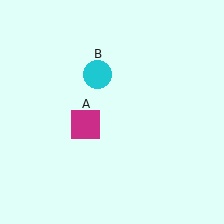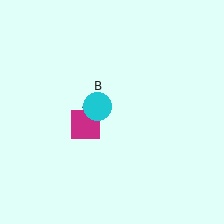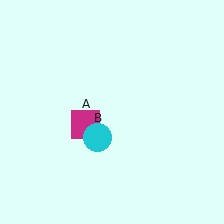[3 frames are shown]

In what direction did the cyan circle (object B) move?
The cyan circle (object B) moved down.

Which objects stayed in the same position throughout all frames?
Magenta square (object A) remained stationary.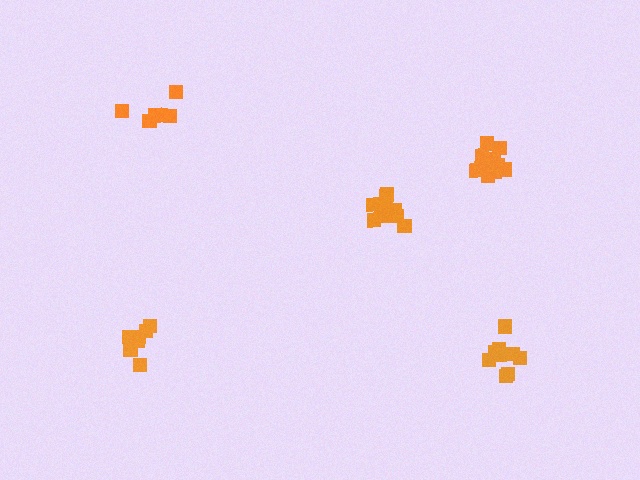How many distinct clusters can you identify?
There are 5 distinct clusters.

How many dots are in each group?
Group 1: 13 dots, Group 2: 7 dots, Group 3: 9 dots, Group 4: 10 dots, Group 5: 7 dots (46 total).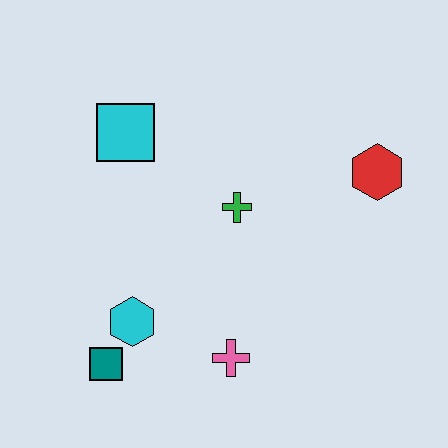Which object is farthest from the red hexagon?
The teal square is farthest from the red hexagon.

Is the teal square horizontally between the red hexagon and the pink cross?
No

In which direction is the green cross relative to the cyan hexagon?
The green cross is above the cyan hexagon.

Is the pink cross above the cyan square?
No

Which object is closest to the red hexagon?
The green cross is closest to the red hexagon.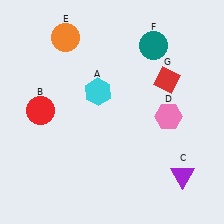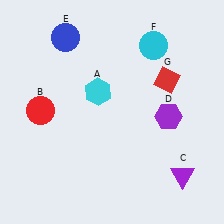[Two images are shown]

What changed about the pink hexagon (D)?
In Image 1, D is pink. In Image 2, it changed to purple.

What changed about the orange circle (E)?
In Image 1, E is orange. In Image 2, it changed to blue.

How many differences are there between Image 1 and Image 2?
There are 3 differences between the two images.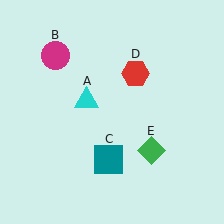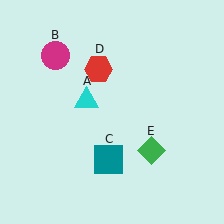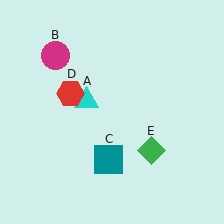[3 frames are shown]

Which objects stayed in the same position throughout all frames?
Cyan triangle (object A) and magenta circle (object B) and teal square (object C) and green diamond (object E) remained stationary.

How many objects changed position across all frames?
1 object changed position: red hexagon (object D).